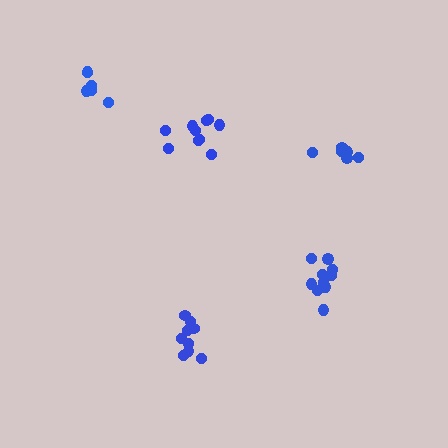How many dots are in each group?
Group 1: 10 dots, Group 2: 9 dots, Group 3: 8 dots, Group 4: 10 dots, Group 5: 8 dots (45 total).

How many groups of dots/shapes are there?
There are 5 groups.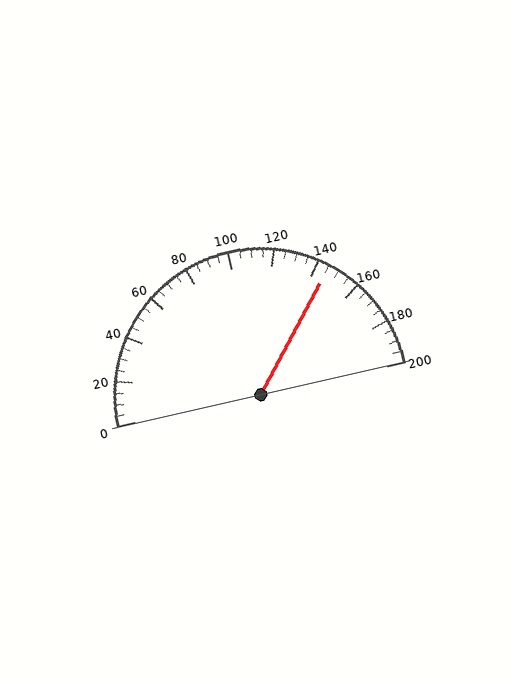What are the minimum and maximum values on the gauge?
The gauge ranges from 0 to 200.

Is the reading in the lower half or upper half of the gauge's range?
The reading is in the upper half of the range (0 to 200).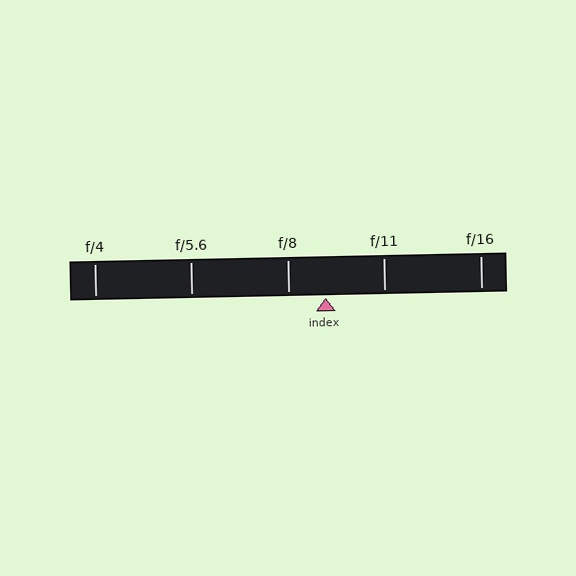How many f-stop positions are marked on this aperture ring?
There are 5 f-stop positions marked.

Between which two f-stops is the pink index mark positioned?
The index mark is between f/8 and f/11.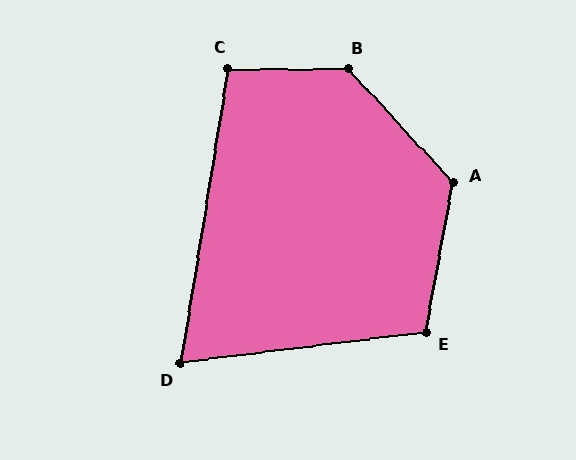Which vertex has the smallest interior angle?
D, at approximately 73 degrees.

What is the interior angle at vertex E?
Approximately 108 degrees (obtuse).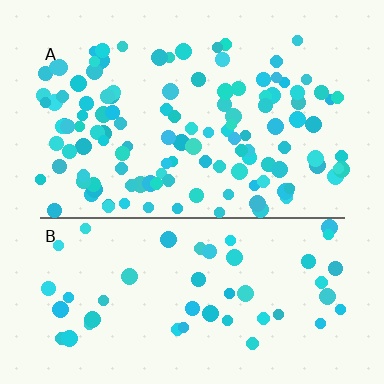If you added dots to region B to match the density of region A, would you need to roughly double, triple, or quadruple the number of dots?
Approximately double.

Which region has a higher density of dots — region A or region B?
A (the top).